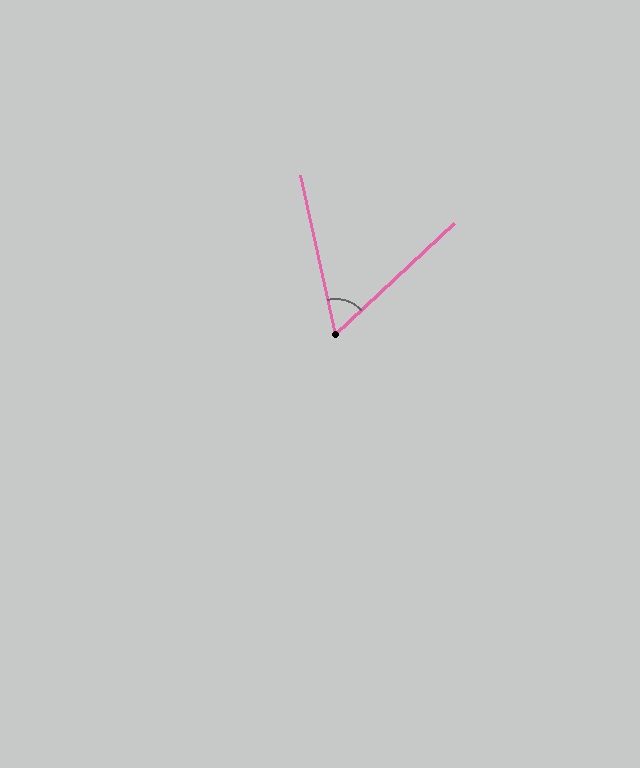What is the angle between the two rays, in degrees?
Approximately 59 degrees.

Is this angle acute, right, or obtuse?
It is acute.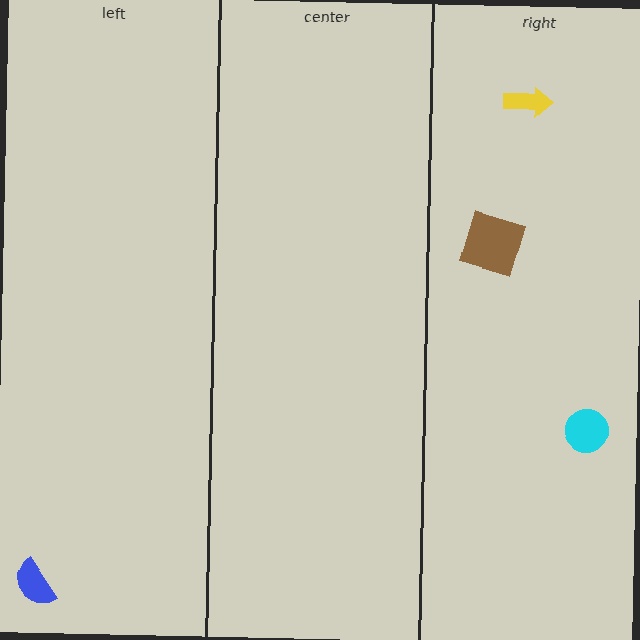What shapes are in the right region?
The brown diamond, the cyan circle, the yellow arrow.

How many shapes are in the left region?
1.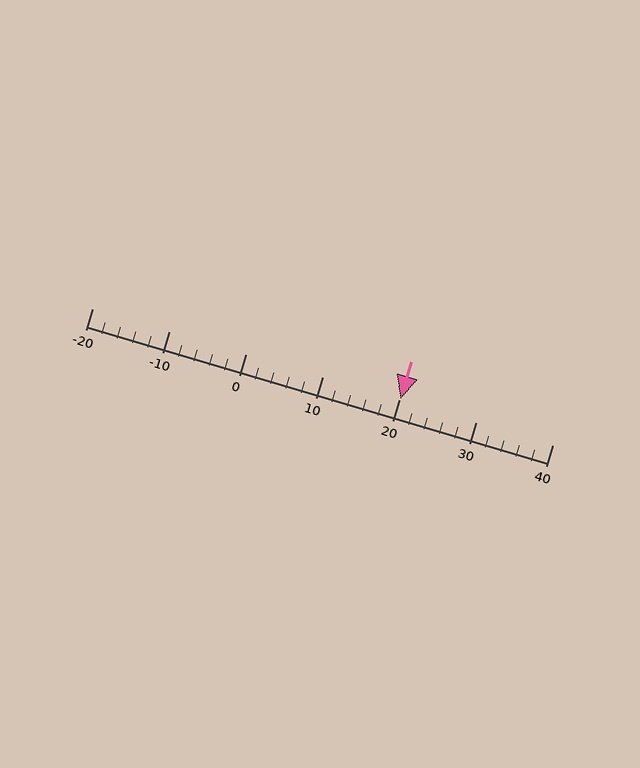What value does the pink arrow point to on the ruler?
The pink arrow points to approximately 20.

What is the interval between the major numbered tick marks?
The major tick marks are spaced 10 units apart.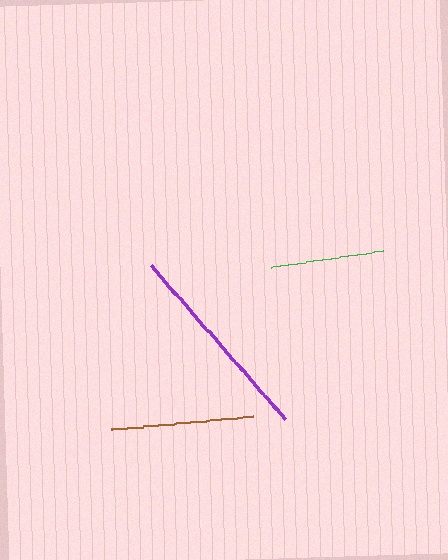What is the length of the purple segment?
The purple segment is approximately 204 pixels long.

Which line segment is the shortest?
The green line is the shortest at approximately 114 pixels.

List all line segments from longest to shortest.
From longest to shortest: purple, brown, green.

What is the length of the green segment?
The green segment is approximately 114 pixels long.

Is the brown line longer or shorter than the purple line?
The purple line is longer than the brown line.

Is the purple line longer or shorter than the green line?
The purple line is longer than the green line.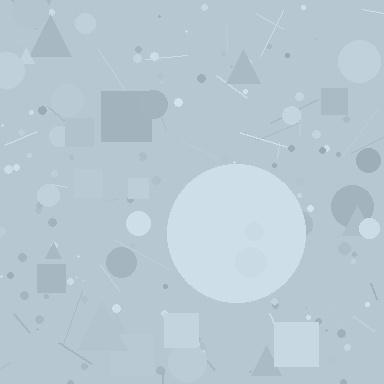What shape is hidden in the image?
A circle is hidden in the image.